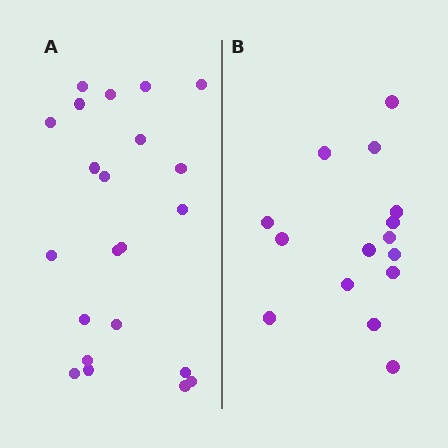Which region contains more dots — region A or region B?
Region A (the left region) has more dots.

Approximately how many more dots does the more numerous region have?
Region A has roughly 8 or so more dots than region B.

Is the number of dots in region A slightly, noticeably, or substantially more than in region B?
Region A has substantially more. The ratio is roughly 1.5 to 1.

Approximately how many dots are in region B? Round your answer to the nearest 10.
About 20 dots. (The exact count is 15, which rounds to 20.)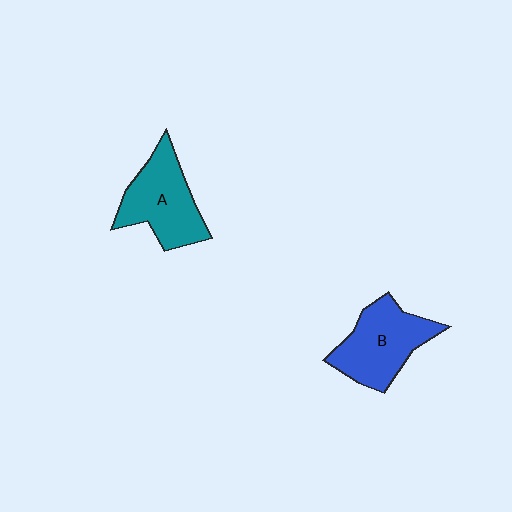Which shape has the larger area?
Shape B (blue).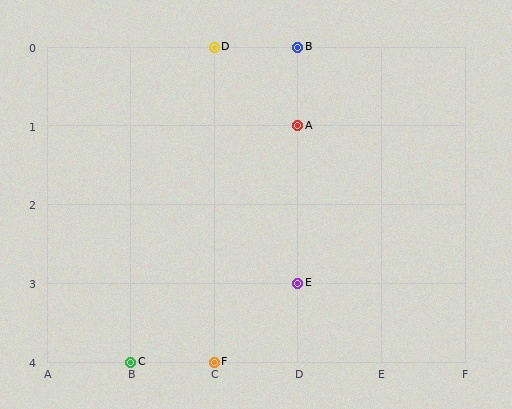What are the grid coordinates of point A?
Point A is at grid coordinates (D, 1).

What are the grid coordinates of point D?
Point D is at grid coordinates (C, 0).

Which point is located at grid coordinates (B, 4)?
Point C is at (B, 4).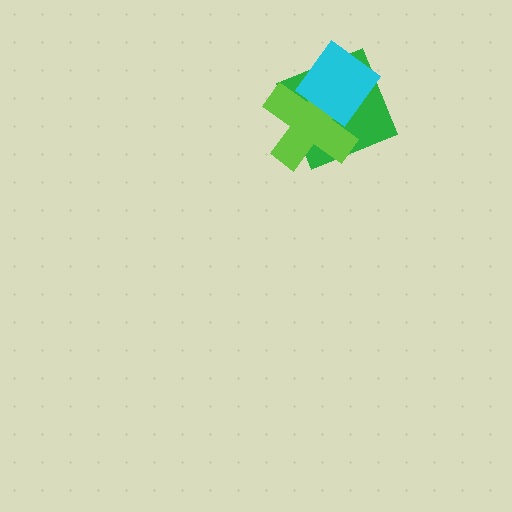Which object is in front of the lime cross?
The cyan diamond is in front of the lime cross.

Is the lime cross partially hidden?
Yes, it is partially covered by another shape.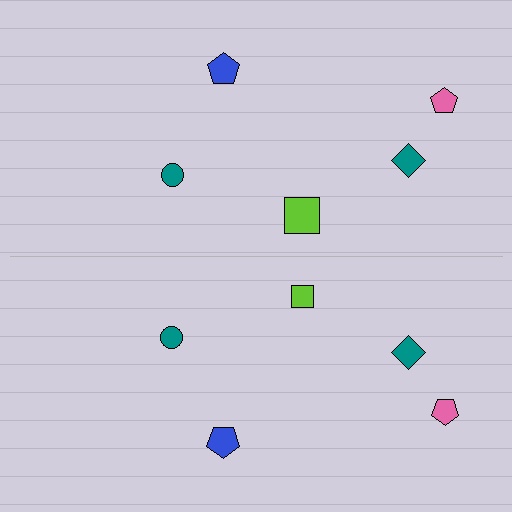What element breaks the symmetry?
The lime square on the bottom side has a different size than its mirror counterpart.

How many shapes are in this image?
There are 10 shapes in this image.